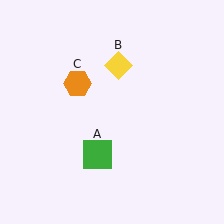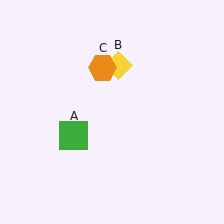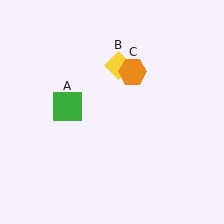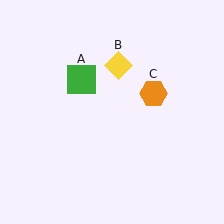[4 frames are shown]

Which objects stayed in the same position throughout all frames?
Yellow diamond (object B) remained stationary.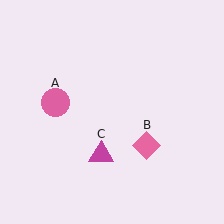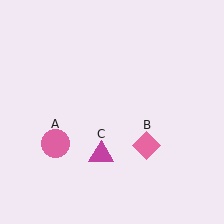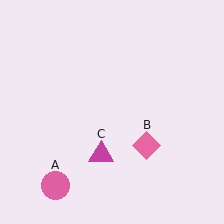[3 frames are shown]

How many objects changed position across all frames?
1 object changed position: pink circle (object A).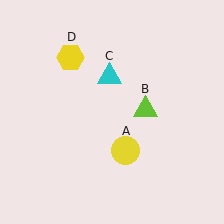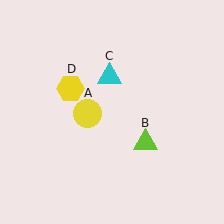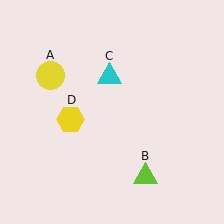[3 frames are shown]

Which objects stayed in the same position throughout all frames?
Cyan triangle (object C) remained stationary.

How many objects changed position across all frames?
3 objects changed position: yellow circle (object A), lime triangle (object B), yellow hexagon (object D).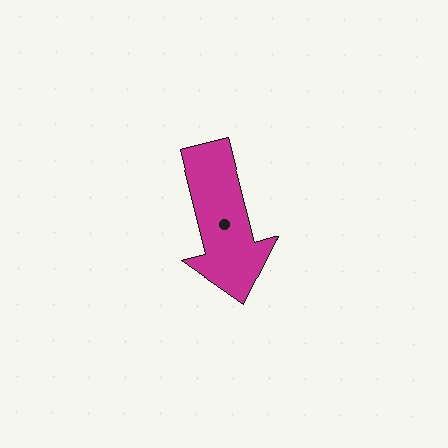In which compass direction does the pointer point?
South.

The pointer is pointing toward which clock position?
Roughly 6 o'clock.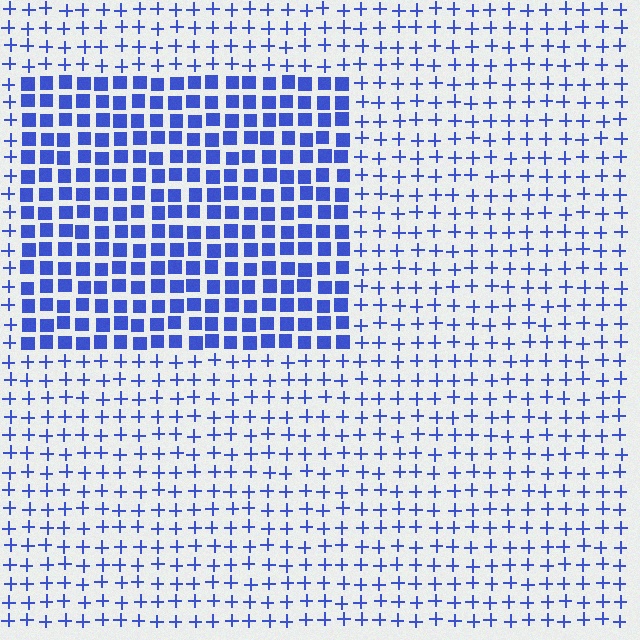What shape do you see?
I see a rectangle.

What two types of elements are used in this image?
The image uses squares inside the rectangle region and plus signs outside it.